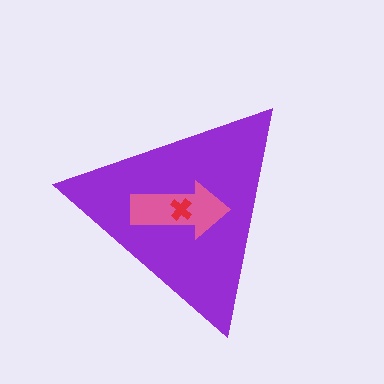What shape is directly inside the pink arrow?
The red cross.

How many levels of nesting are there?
3.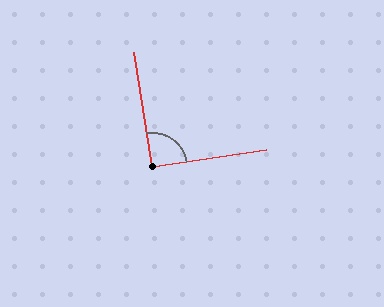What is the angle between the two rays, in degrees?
Approximately 90 degrees.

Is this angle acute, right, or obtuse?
It is approximately a right angle.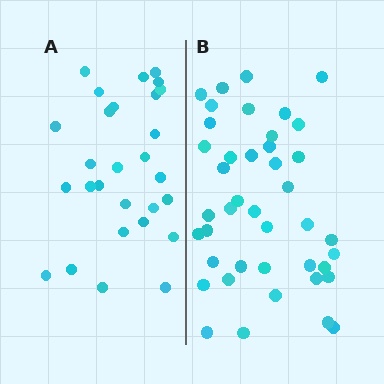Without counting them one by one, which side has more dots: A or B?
Region B (the right region) has more dots.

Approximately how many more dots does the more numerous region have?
Region B has approximately 15 more dots than region A.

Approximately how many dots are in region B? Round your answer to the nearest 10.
About 40 dots. (The exact count is 42, which rounds to 40.)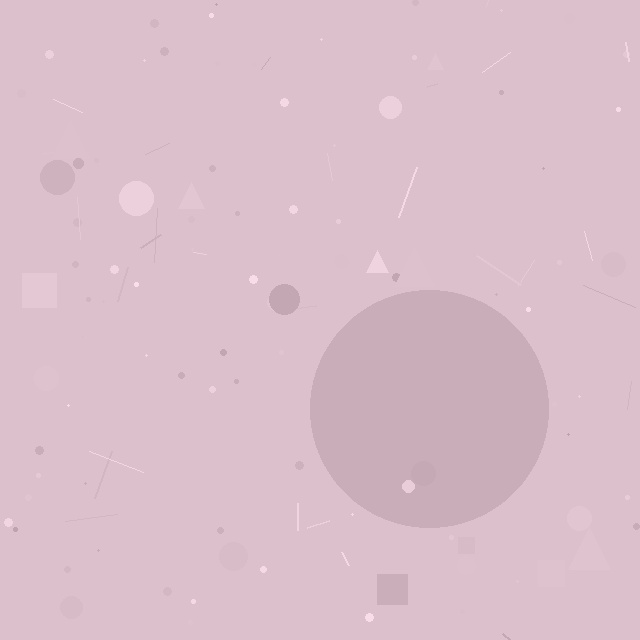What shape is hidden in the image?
A circle is hidden in the image.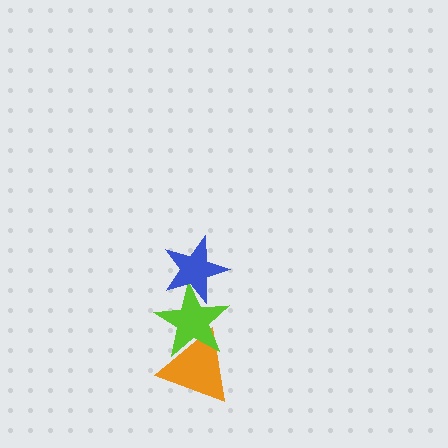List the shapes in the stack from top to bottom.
From top to bottom: the blue star, the lime star, the orange triangle.